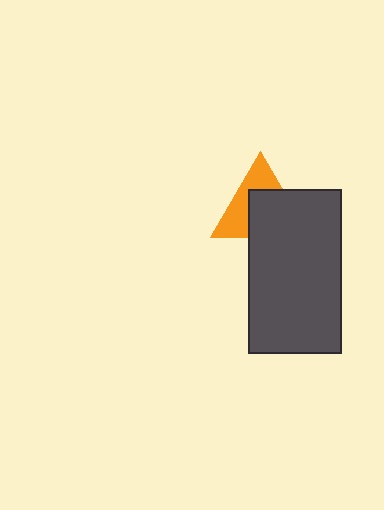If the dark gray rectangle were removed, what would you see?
You would see the complete orange triangle.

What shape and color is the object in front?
The object in front is a dark gray rectangle.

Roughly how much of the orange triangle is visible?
About half of it is visible (roughly 46%).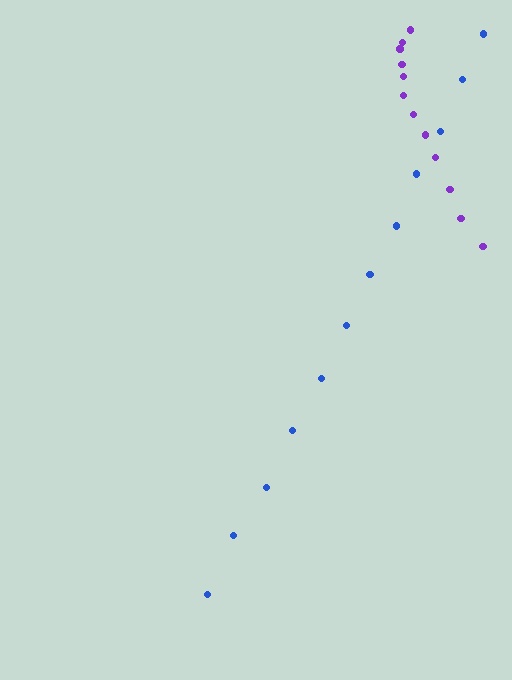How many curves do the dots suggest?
There are 2 distinct paths.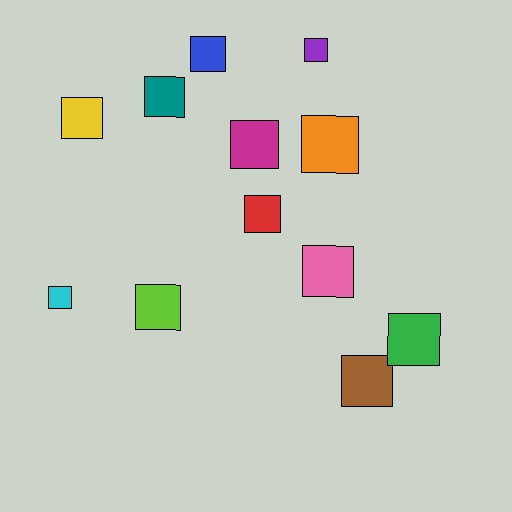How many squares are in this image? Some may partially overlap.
There are 12 squares.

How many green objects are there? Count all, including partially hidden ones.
There is 1 green object.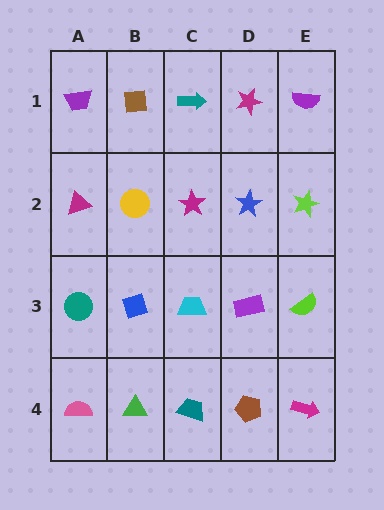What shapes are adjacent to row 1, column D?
A blue star (row 2, column D), a teal arrow (row 1, column C), a purple semicircle (row 1, column E).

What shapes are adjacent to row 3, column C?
A magenta star (row 2, column C), a teal trapezoid (row 4, column C), a blue diamond (row 3, column B), a purple rectangle (row 3, column D).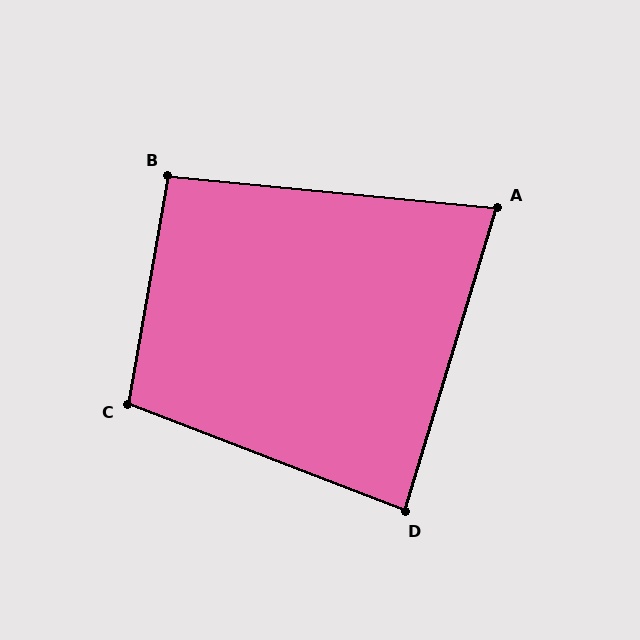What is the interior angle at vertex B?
Approximately 94 degrees (approximately right).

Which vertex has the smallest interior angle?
A, at approximately 79 degrees.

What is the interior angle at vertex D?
Approximately 86 degrees (approximately right).